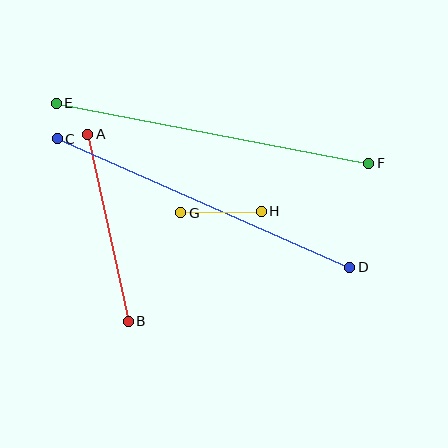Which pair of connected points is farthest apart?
Points C and D are farthest apart.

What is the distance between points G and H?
The distance is approximately 80 pixels.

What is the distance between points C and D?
The distance is approximately 319 pixels.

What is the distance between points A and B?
The distance is approximately 192 pixels.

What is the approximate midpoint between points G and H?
The midpoint is at approximately (221, 212) pixels.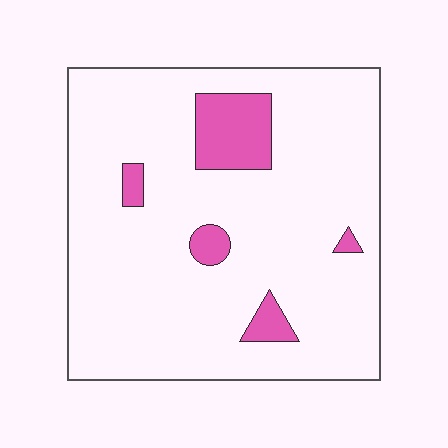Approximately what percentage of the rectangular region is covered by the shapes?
Approximately 10%.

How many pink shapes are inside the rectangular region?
5.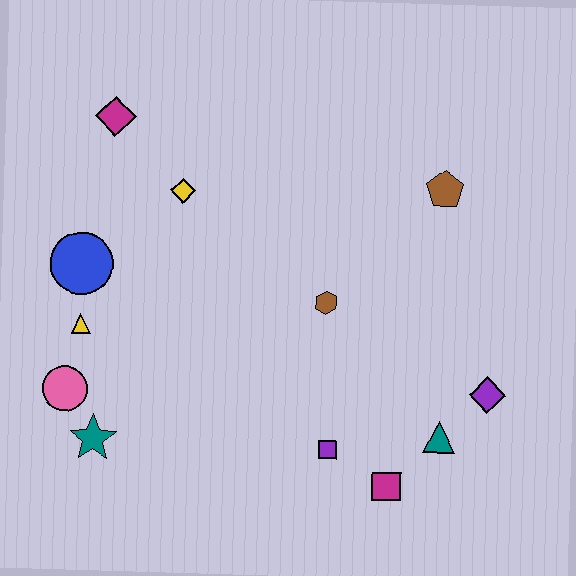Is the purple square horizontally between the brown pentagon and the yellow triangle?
Yes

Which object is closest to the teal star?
The pink circle is closest to the teal star.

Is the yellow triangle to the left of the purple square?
Yes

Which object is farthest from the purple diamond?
The magenta diamond is farthest from the purple diamond.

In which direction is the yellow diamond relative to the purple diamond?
The yellow diamond is to the left of the purple diamond.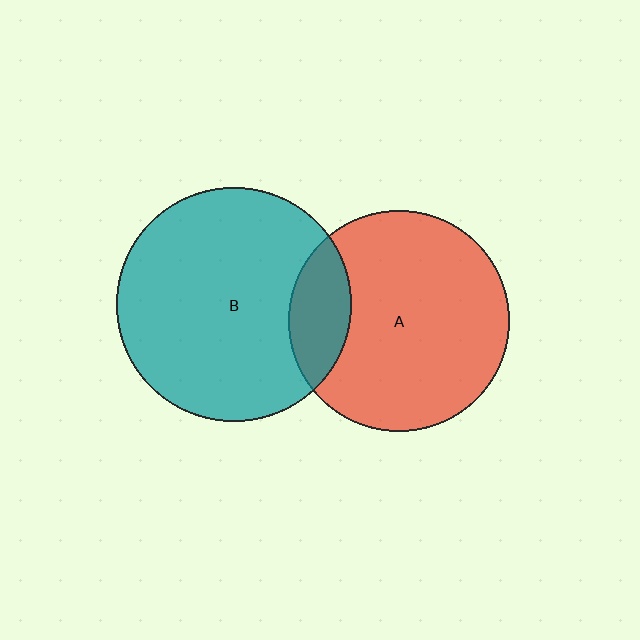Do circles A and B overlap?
Yes.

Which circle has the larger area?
Circle B (teal).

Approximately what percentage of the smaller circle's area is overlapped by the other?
Approximately 15%.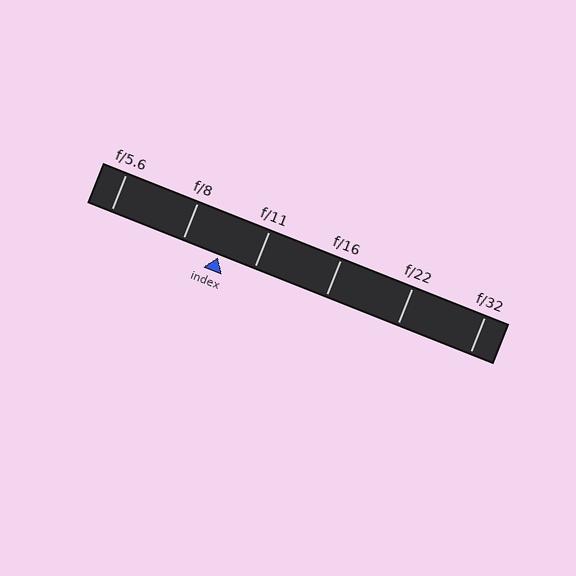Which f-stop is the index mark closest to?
The index mark is closest to f/11.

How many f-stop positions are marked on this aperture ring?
There are 6 f-stop positions marked.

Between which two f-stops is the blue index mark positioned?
The index mark is between f/8 and f/11.